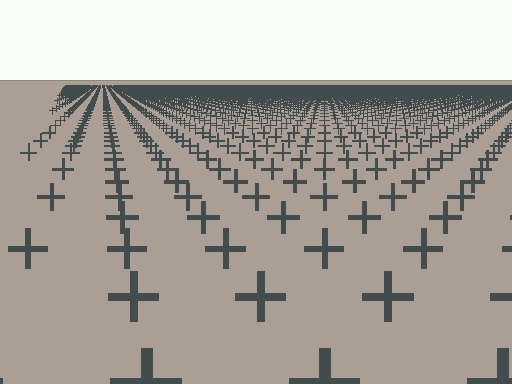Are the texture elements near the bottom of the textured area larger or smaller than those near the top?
Larger. Near the bottom, elements are closer to the viewer and appear at a bigger on-screen size.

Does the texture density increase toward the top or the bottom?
Density increases toward the top.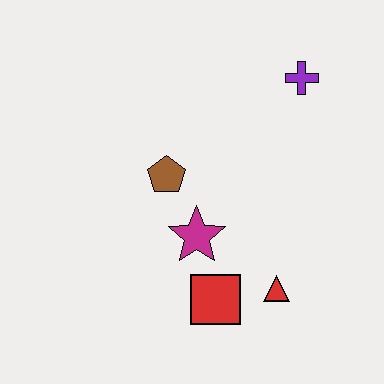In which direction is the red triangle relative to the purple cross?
The red triangle is below the purple cross.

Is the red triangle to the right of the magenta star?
Yes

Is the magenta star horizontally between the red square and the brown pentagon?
Yes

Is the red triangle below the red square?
No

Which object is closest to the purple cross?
The brown pentagon is closest to the purple cross.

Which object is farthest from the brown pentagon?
The purple cross is farthest from the brown pentagon.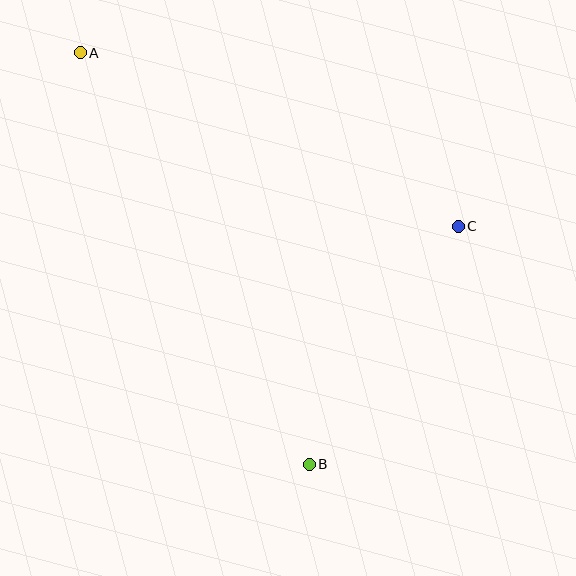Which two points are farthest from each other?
Points A and B are farthest from each other.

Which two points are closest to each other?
Points B and C are closest to each other.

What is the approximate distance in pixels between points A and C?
The distance between A and C is approximately 416 pixels.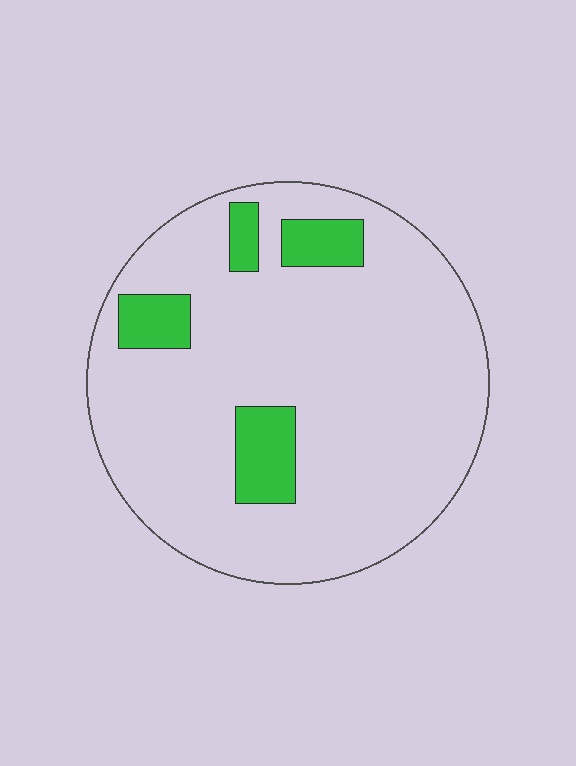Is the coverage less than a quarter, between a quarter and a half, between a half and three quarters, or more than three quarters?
Less than a quarter.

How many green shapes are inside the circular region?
4.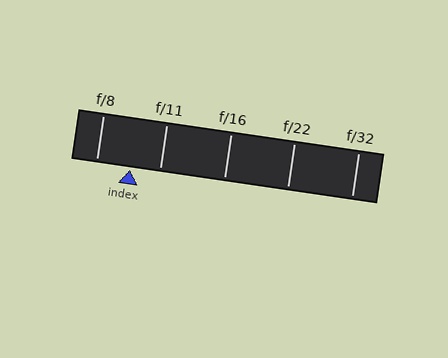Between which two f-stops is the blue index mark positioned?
The index mark is between f/8 and f/11.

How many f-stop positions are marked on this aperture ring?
There are 5 f-stop positions marked.